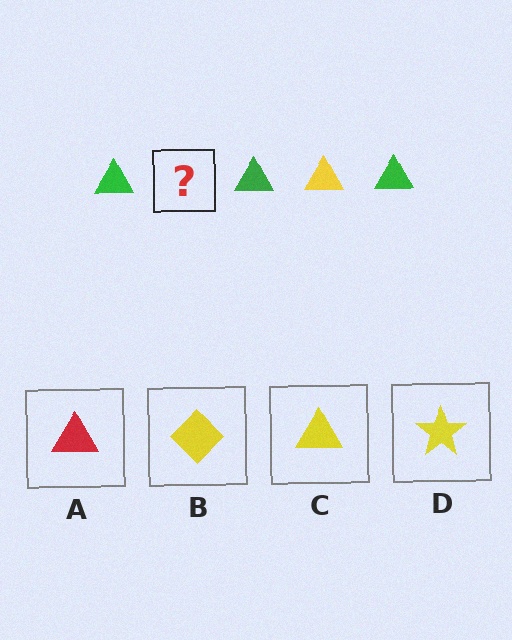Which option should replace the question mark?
Option C.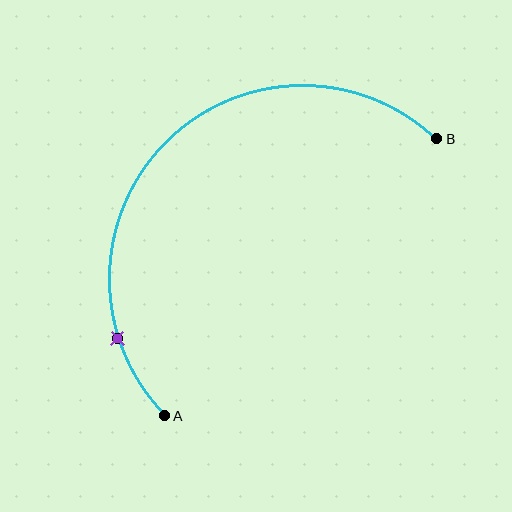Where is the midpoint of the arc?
The arc midpoint is the point on the curve farthest from the straight line joining A and B. It sits above and to the left of that line.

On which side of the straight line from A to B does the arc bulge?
The arc bulges above and to the left of the straight line connecting A and B.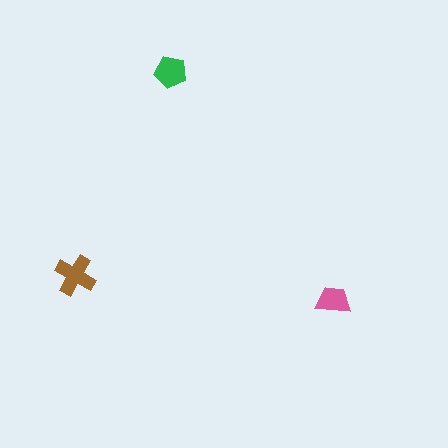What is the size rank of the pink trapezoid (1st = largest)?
3rd.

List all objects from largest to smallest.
The brown cross, the green pentagon, the pink trapezoid.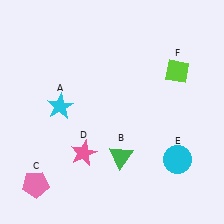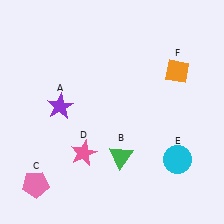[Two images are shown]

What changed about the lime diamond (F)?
In Image 1, F is lime. In Image 2, it changed to orange.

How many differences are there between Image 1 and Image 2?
There are 2 differences between the two images.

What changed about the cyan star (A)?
In Image 1, A is cyan. In Image 2, it changed to purple.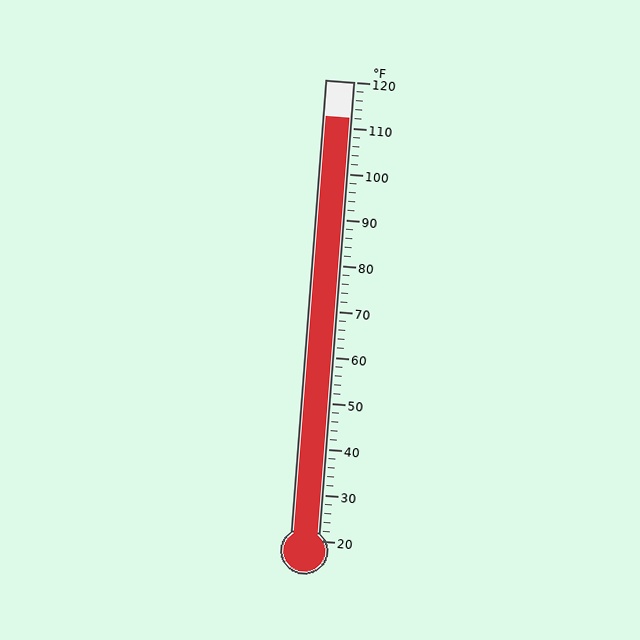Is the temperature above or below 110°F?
The temperature is above 110°F.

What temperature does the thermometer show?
The thermometer shows approximately 112°F.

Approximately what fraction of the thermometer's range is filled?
The thermometer is filled to approximately 90% of its range.